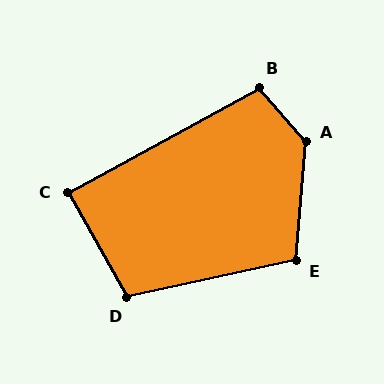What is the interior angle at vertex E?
Approximately 107 degrees (obtuse).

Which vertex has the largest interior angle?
A, at approximately 135 degrees.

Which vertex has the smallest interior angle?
C, at approximately 90 degrees.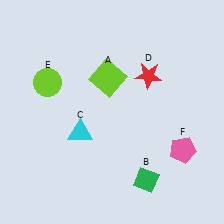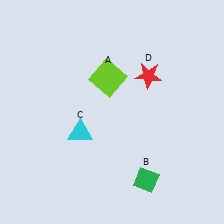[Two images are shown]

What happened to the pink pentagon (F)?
The pink pentagon (F) was removed in Image 2. It was in the bottom-right area of Image 1.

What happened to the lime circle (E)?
The lime circle (E) was removed in Image 2. It was in the top-left area of Image 1.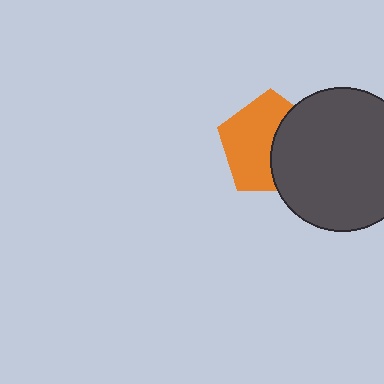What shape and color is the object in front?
The object in front is a dark gray circle.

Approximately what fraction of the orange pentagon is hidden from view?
Roughly 42% of the orange pentagon is hidden behind the dark gray circle.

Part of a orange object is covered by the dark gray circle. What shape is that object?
It is a pentagon.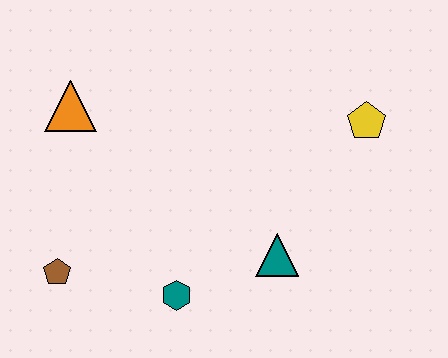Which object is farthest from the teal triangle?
The orange triangle is farthest from the teal triangle.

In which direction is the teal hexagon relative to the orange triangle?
The teal hexagon is below the orange triangle.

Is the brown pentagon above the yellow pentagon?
No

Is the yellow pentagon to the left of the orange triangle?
No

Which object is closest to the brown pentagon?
The teal hexagon is closest to the brown pentagon.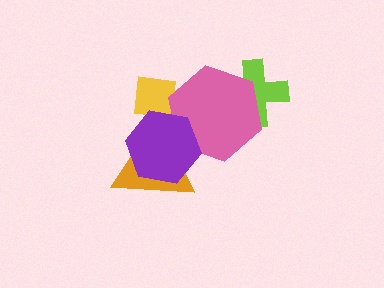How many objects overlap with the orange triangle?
2 objects overlap with the orange triangle.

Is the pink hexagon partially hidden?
Yes, it is partially covered by another shape.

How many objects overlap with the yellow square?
2 objects overlap with the yellow square.